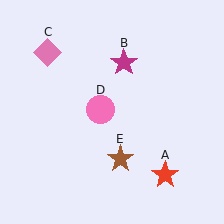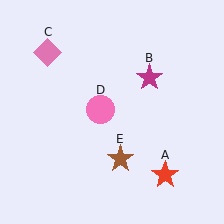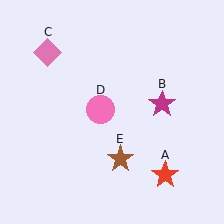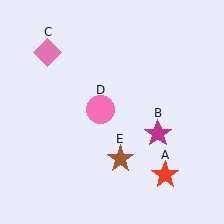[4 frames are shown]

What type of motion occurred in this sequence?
The magenta star (object B) rotated clockwise around the center of the scene.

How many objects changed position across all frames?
1 object changed position: magenta star (object B).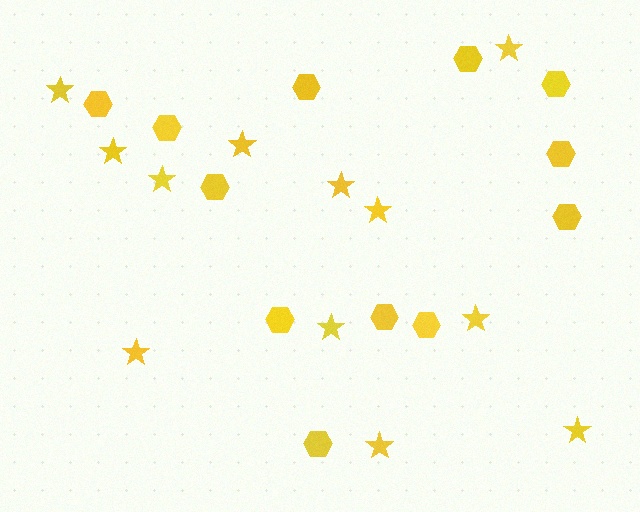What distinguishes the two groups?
There are 2 groups: one group of hexagons (12) and one group of stars (12).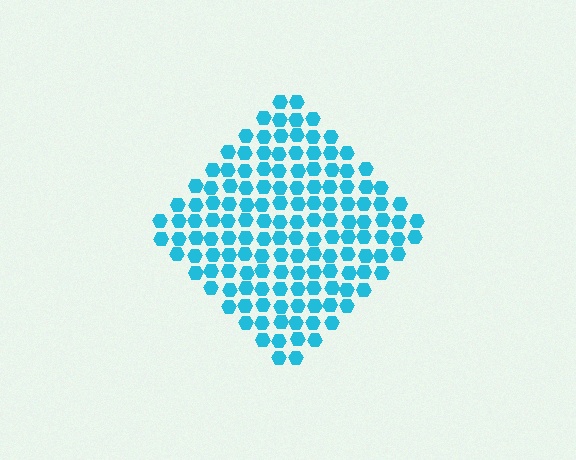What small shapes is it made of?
It is made of small hexagons.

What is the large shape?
The large shape is a diamond.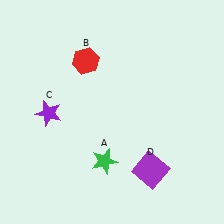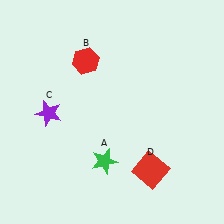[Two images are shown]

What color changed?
The square (D) changed from purple in Image 1 to red in Image 2.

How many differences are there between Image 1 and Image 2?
There is 1 difference between the two images.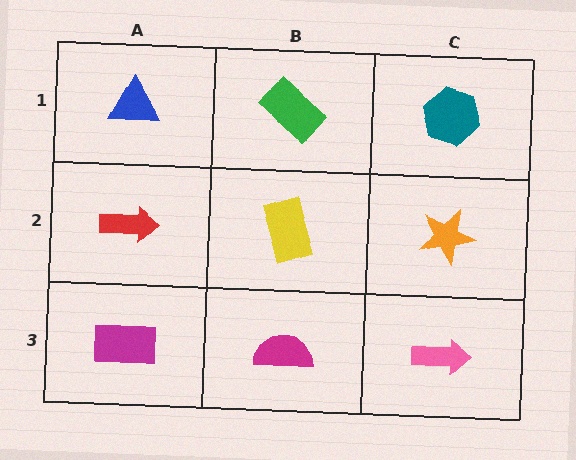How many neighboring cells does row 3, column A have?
2.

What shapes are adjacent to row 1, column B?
A yellow rectangle (row 2, column B), a blue triangle (row 1, column A), a teal hexagon (row 1, column C).